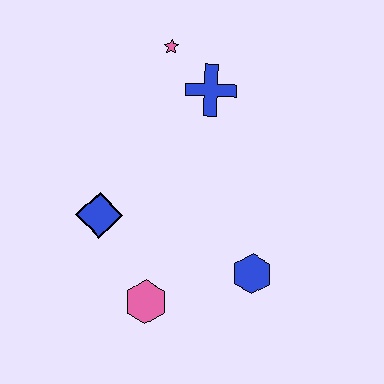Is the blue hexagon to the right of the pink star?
Yes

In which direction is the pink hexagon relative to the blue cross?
The pink hexagon is below the blue cross.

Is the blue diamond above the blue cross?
No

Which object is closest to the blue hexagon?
The pink hexagon is closest to the blue hexagon.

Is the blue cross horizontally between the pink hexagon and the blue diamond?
No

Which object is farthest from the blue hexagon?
The pink star is farthest from the blue hexagon.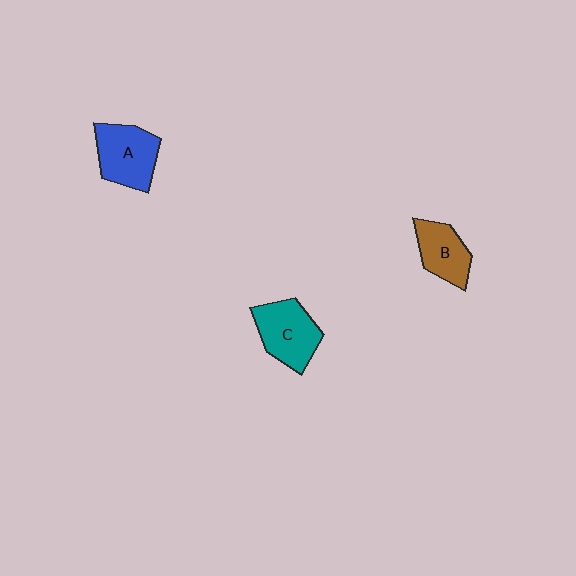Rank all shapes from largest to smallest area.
From largest to smallest: A (blue), C (teal), B (brown).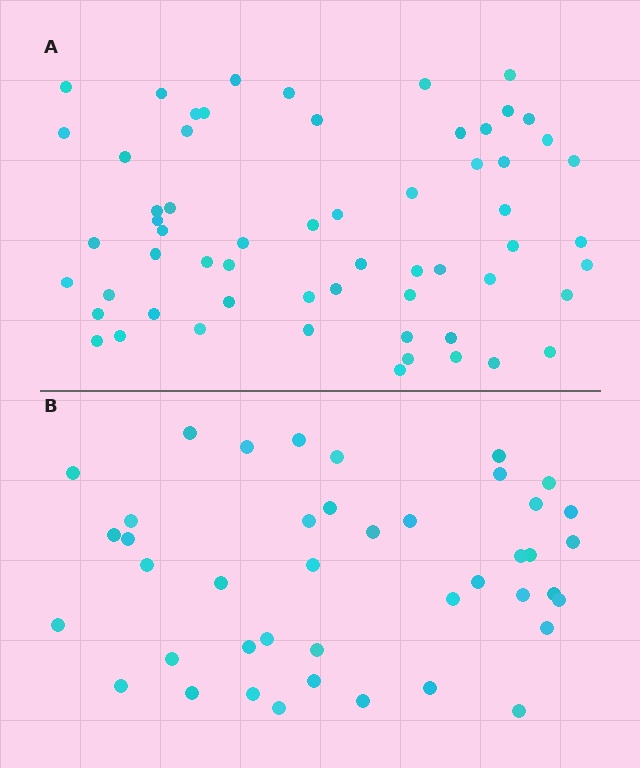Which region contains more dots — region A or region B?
Region A (the top region) has more dots.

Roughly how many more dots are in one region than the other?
Region A has approximately 20 more dots than region B.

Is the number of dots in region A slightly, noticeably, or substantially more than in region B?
Region A has noticeably more, but not dramatically so. The ratio is roughly 1.4 to 1.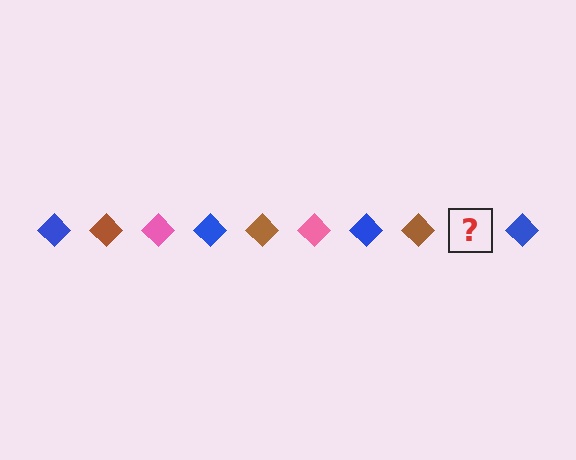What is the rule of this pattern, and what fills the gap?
The rule is that the pattern cycles through blue, brown, pink diamonds. The gap should be filled with a pink diamond.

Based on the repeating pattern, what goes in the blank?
The blank should be a pink diamond.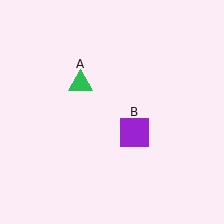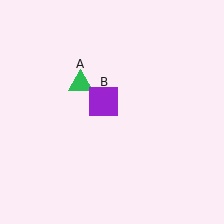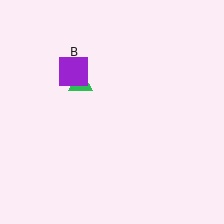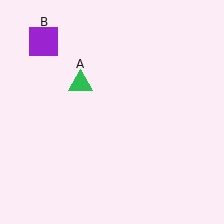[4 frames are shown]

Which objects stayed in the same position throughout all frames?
Green triangle (object A) remained stationary.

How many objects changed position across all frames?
1 object changed position: purple square (object B).